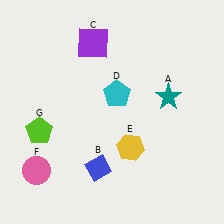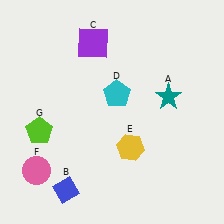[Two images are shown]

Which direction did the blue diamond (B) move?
The blue diamond (B) moved left.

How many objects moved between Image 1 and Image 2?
1 object moved between the two images.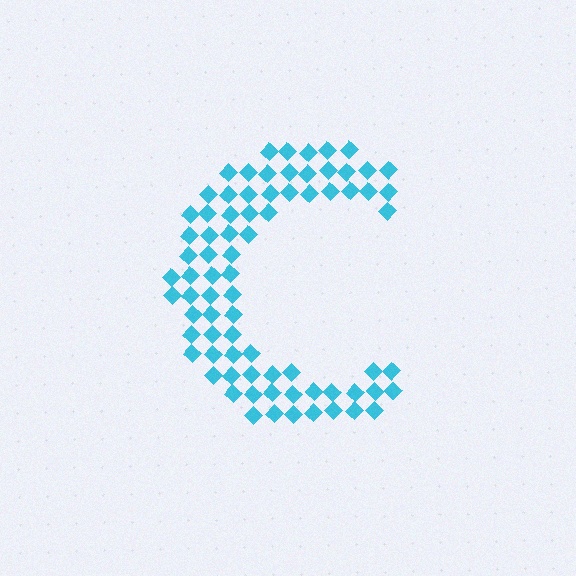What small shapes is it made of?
It is made of small diamonds.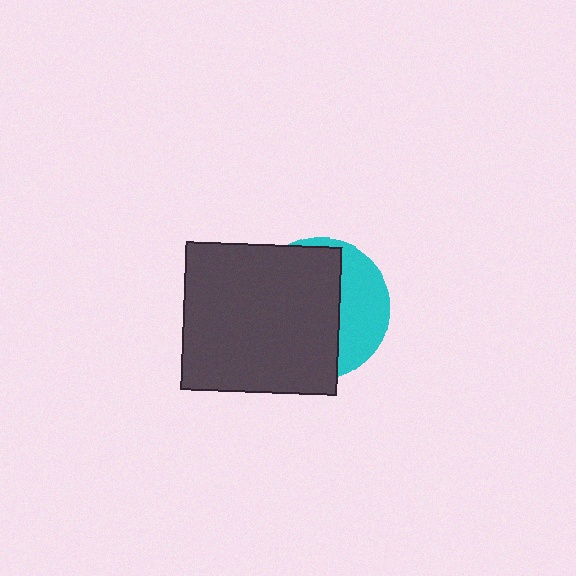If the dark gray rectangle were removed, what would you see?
You would see the complete cyan circle.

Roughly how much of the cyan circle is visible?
A small part of it is visible (roughly 34%).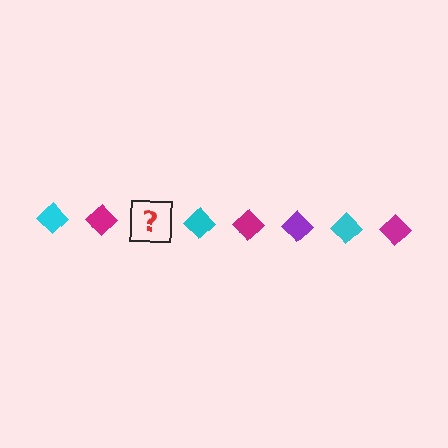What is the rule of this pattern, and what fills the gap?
The rule is that the pattern cycles through cyan, magenta, purple diamonds. The gap should be filled with a purple diamond.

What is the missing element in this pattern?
The missing element is a purple diamond.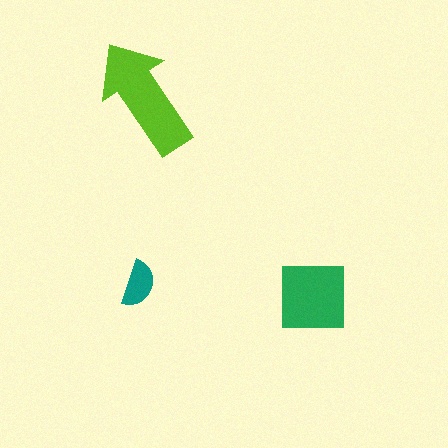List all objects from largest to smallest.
The lime arrow, the green square, the teal semicircle.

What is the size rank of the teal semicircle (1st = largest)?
3rd.